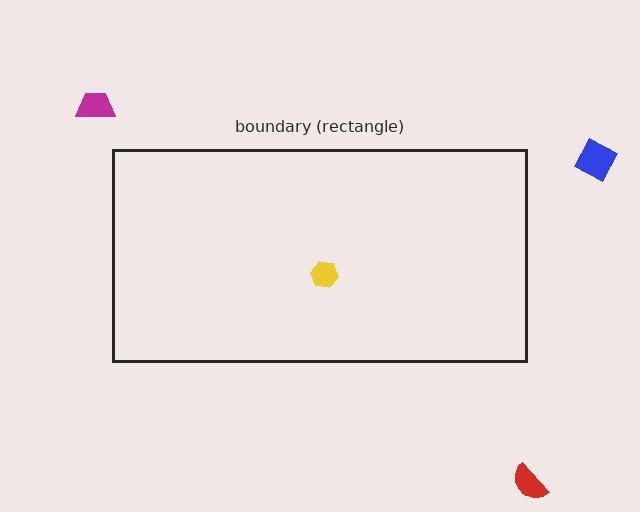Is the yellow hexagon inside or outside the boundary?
Inside.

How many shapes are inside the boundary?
1 inside, 3 outside.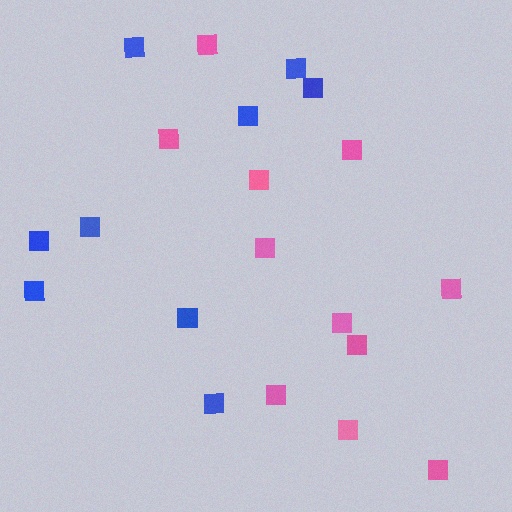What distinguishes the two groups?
There are 2 groups: one group of blue squares (9) and one group of pink squares (11).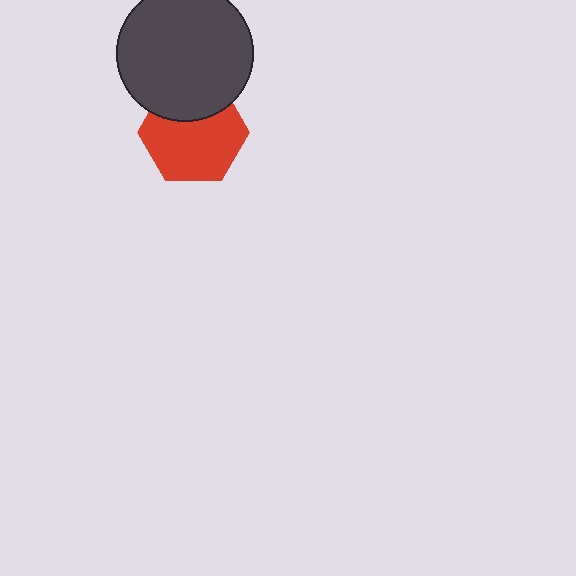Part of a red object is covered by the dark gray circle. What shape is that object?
It is a hexagon.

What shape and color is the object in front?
The object in front is a dark gray circle.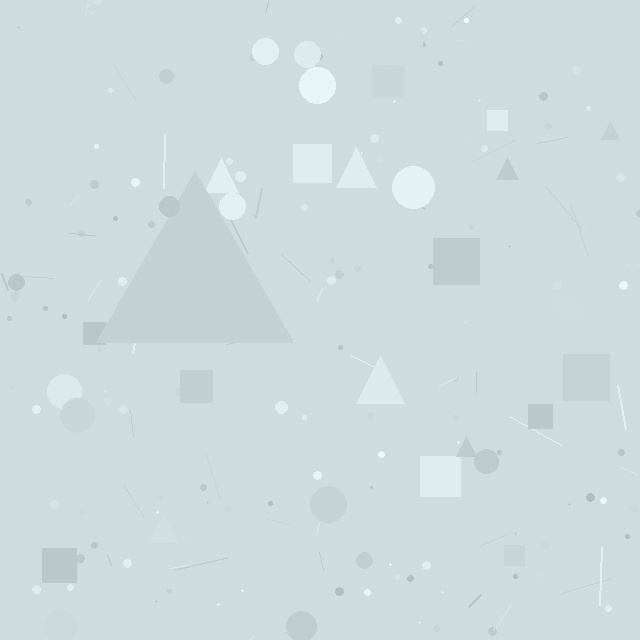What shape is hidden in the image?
A triangle is hidden in the image.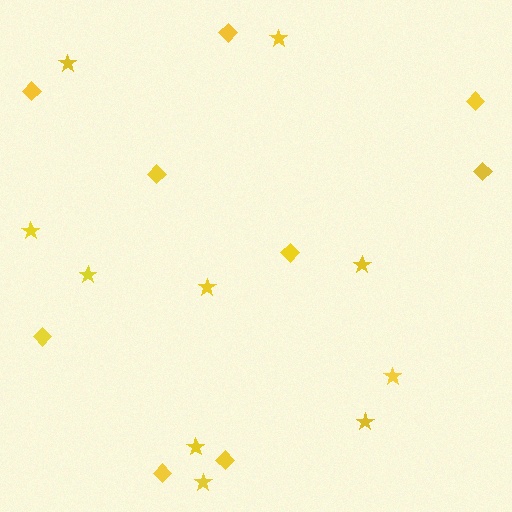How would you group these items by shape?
There are 2 groups: one group of diamonds (9) and one group of stars (10).